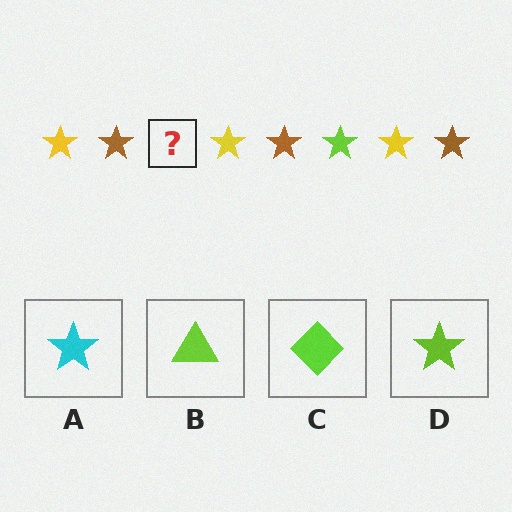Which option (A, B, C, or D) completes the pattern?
D.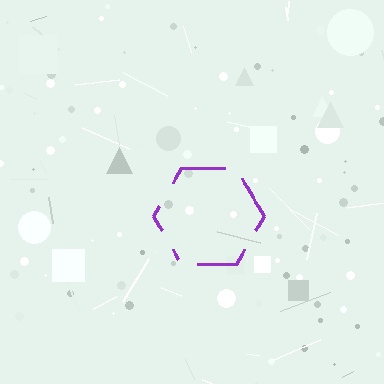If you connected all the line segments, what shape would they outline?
They would outline a hexagon.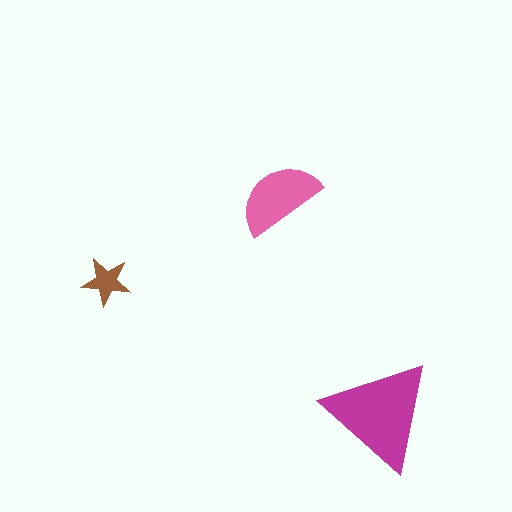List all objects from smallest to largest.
The brown star, the pink semicircle, the magenta triangle.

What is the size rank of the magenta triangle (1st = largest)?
1st.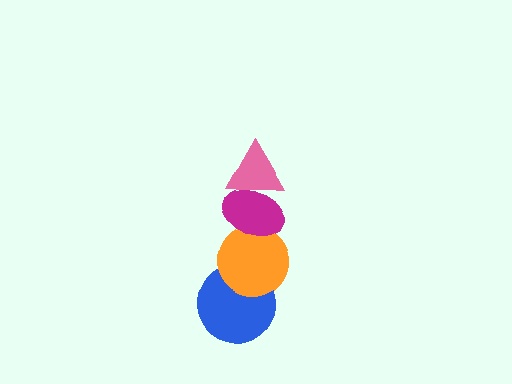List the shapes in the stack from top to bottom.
From top to bottom: the pink triangle, the magenta ellipse, the orange circle, the blue circle.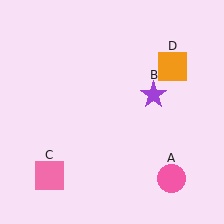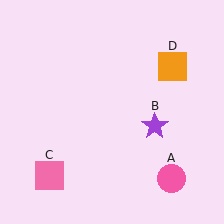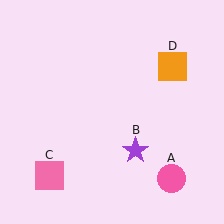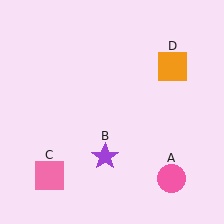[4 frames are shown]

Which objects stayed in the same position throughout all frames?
Pink circle (object A) and pink square (object C) and orange square (object D) remained stationary.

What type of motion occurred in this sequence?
The purple star (object B) rotated clockwise around the center of the scene.